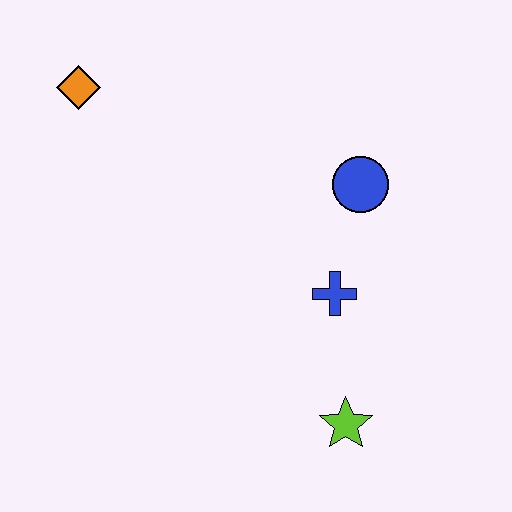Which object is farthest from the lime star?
The orange diamond is farthest from the lime star.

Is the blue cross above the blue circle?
No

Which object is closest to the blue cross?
The blue circle is closest to the blue cross.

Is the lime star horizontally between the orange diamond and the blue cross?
No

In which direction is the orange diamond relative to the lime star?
The orange diamond is above the lime star.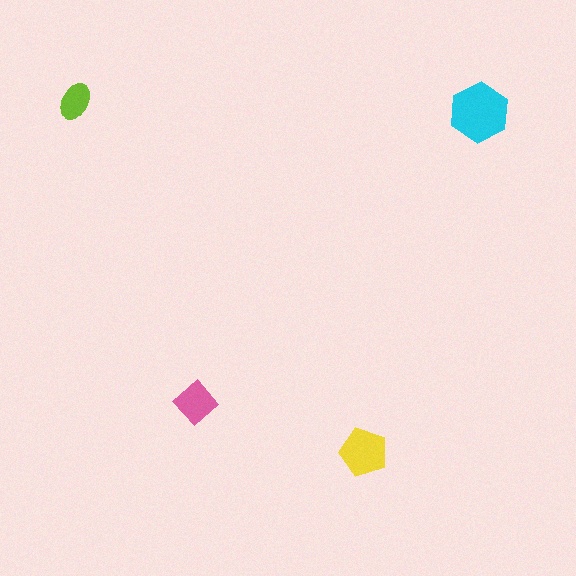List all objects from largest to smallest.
The cyan hexagon, the yellow pentagon, the pink diamond, the lime ellipse.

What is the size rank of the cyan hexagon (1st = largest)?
1st.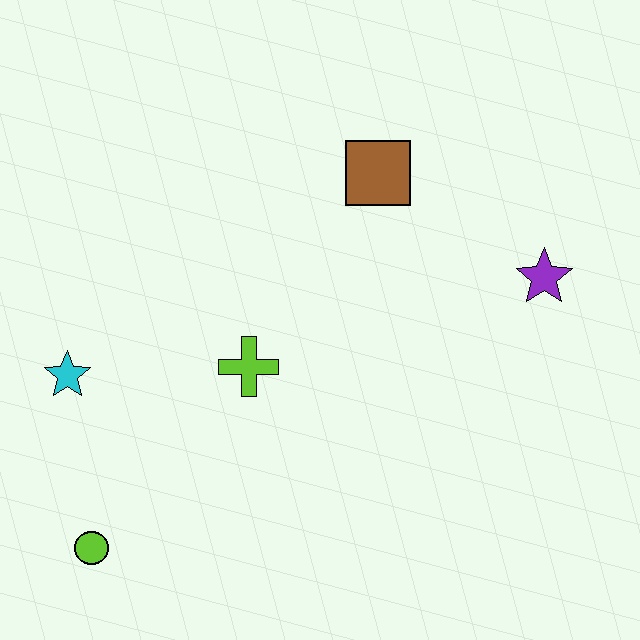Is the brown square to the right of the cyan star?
Yes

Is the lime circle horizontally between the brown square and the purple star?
No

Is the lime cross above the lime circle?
Yes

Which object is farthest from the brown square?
The lime circle is farthest from the brown square.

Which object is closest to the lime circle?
The cyan star is closest to the lime circle.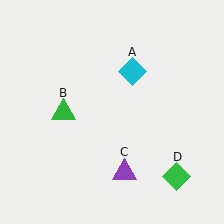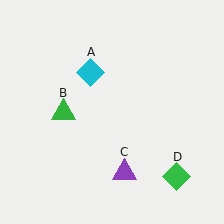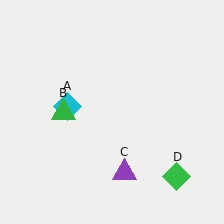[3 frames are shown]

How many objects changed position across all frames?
1 object changed position: cyan diamond (object A).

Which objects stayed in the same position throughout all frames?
Green triangle (object B) and purple triangle (object C) and green diamond (object D) remained stationary.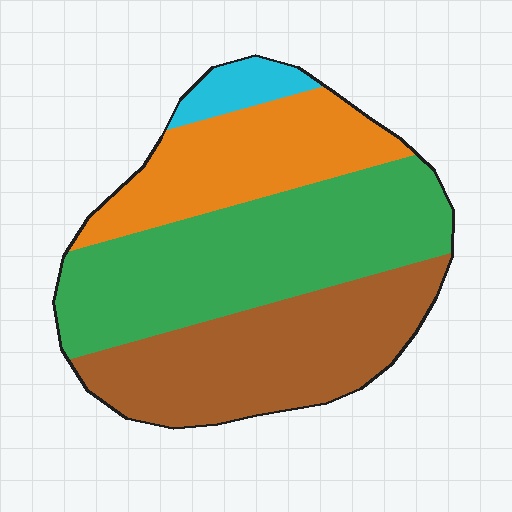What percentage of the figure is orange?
Orange covers about 25% of the figure.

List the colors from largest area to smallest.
From largest to smallest: green, brown, orange, cyan.